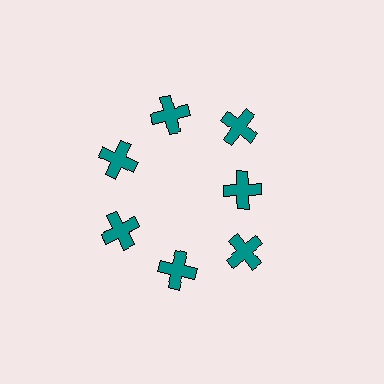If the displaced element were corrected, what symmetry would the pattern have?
It would have 7-fold rotational symmetry — the pattern would map onto itself every 51 degrees.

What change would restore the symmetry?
The symmetry would be restored by moving it outward, back onto the ring so that all 7 crosses sit at equal angles and equal distance from the center.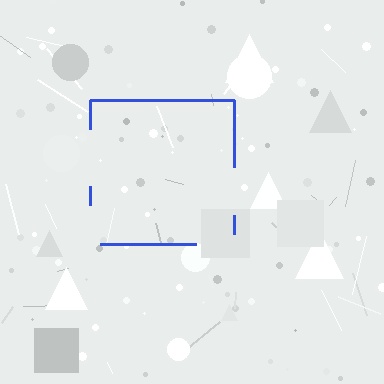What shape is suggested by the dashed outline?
The dashed outline suggests a square.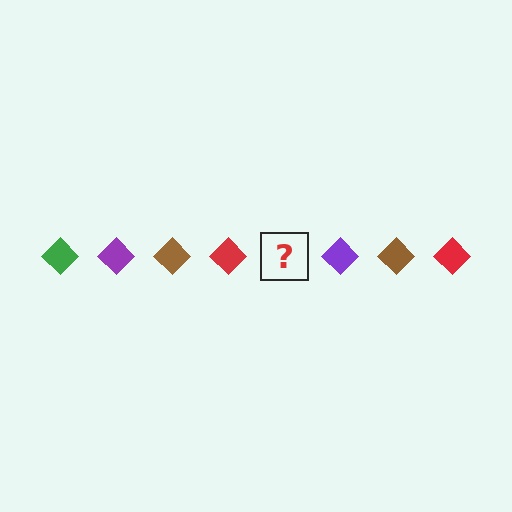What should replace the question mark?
The question mark should be replaced with a green diamond.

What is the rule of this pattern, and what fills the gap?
The rule is that the pattern cycles through green, purple, brown, red diamonds. The gap should be filled with a green diamond.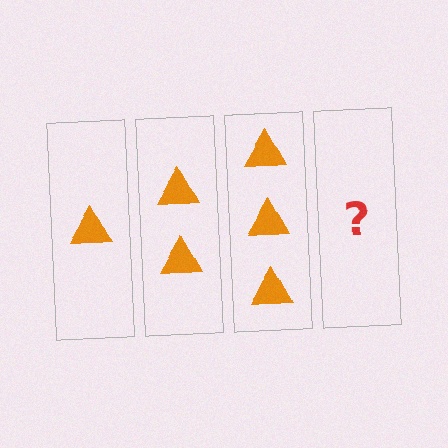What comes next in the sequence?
The next element should be 4 triangles.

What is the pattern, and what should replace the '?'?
The pattern is that each step adds one more triangle. The '?' should be 4 triangles.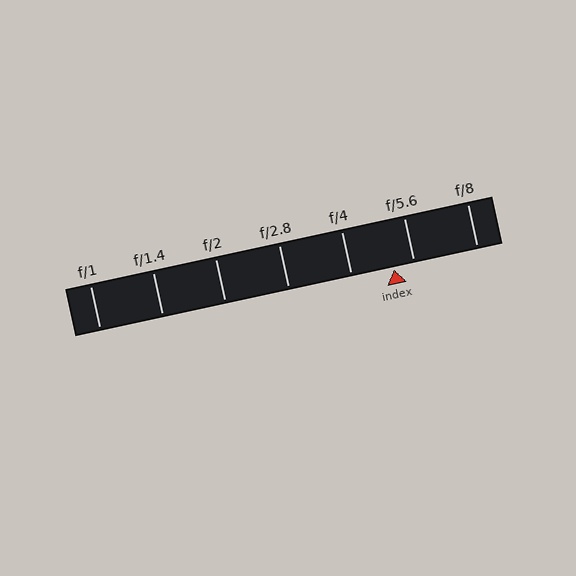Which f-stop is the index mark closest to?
The index mark is closest to f/5.6.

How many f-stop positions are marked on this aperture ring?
There are 7 f-stop positions marked.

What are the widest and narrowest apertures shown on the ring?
The widest aperture shown is f/1 and the narrowest is f/8.